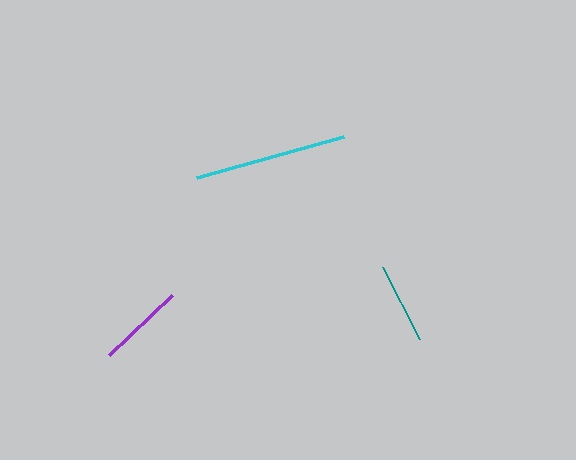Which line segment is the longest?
The cyan line is the longest at approximately 152 pixels.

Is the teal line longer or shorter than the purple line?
The purple line is longer than the teal line.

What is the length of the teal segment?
The teal segment is approximately 81 pixels long.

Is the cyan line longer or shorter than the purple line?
The cyan line is longer than the purple line.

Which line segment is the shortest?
The teal line is the shortest at approximately 81 pixels.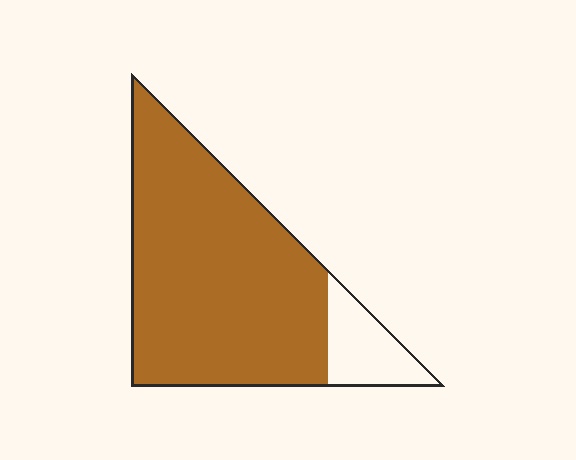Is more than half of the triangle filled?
Yes.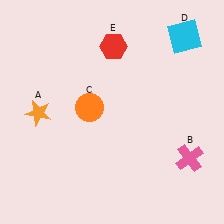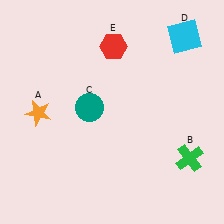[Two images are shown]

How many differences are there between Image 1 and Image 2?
There are 2 differences between the two images.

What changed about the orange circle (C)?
In Image 1, C is orange. In Image 2, it changed to teal.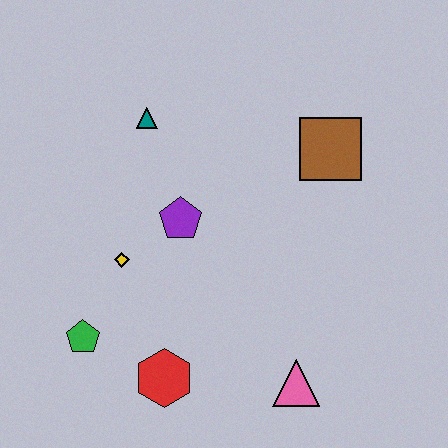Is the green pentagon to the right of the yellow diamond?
No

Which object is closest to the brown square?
The purple pentagon is closest to the brown square.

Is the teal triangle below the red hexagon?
No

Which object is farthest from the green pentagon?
The brown square is farthest from the green pentagon.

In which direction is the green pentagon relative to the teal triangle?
The green pentagon is below the teal triangle.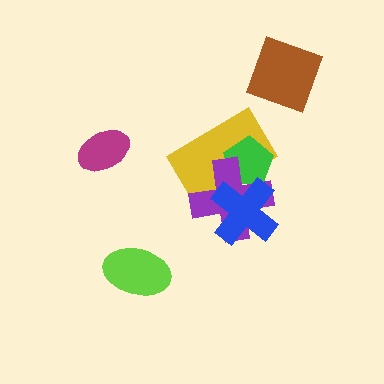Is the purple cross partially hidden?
Yes, it is partially covered by another shape.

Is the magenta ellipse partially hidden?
No, no other shape covers it.